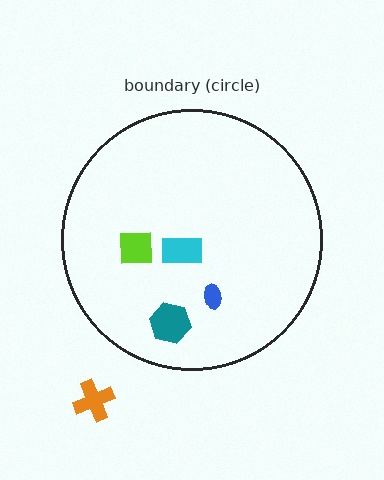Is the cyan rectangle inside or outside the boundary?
Inside.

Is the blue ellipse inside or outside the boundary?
Inside.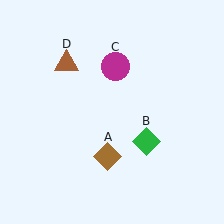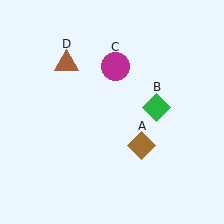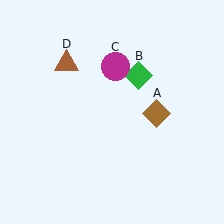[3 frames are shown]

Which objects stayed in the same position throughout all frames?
Magenta circle (object C) and brown triangle (object D) remained stationary.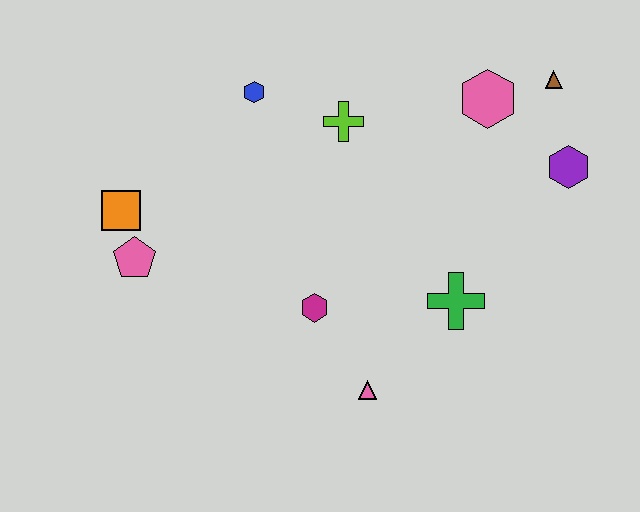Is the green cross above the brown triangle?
No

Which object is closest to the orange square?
The pink pentagon is closest to the orange square.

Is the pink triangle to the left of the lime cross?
No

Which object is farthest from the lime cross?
The pink triangle is farthest from the lime cross.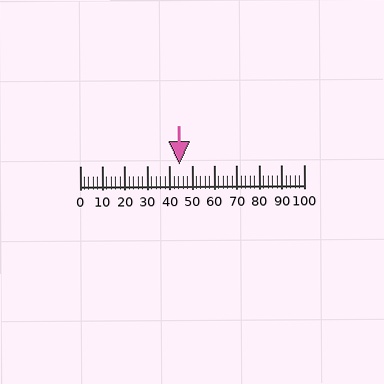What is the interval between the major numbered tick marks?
The major tick marks are spaced 10 units apart.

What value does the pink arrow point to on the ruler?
The pink arrow points to approximately 44.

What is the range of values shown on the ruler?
The ruler shows values from 0 to 100.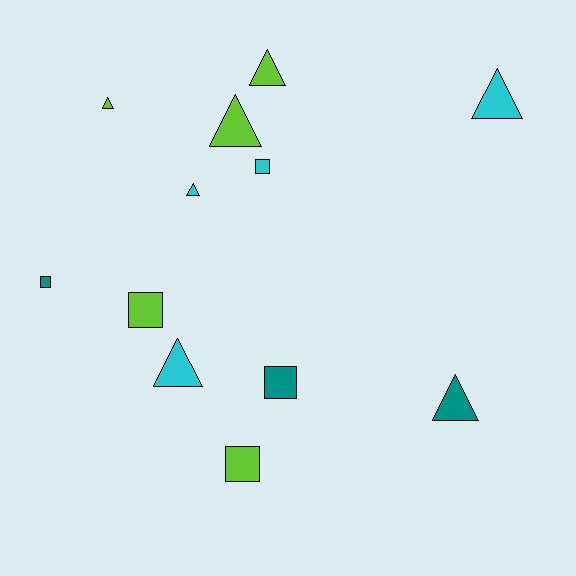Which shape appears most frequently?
Triangle, with 7 objects.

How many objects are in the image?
There are 12 objects.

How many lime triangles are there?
There are 3 lime triangles.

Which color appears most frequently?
Lime, with 5 objects.